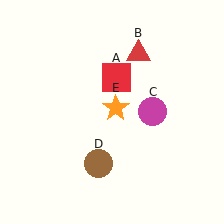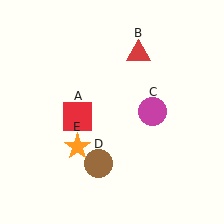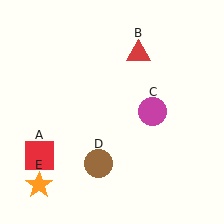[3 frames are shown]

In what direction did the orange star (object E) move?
The orange star (object E) moved down and to the left.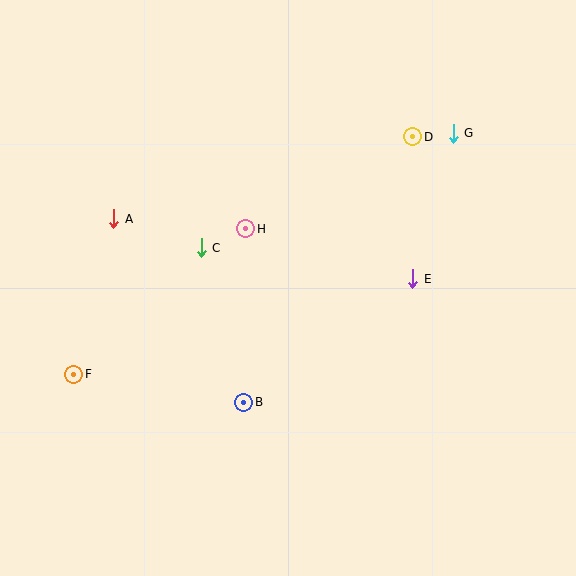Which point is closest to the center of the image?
Point H at (246, 229) is closest to the center.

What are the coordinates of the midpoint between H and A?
The midpoint between H and A is at (180, 224).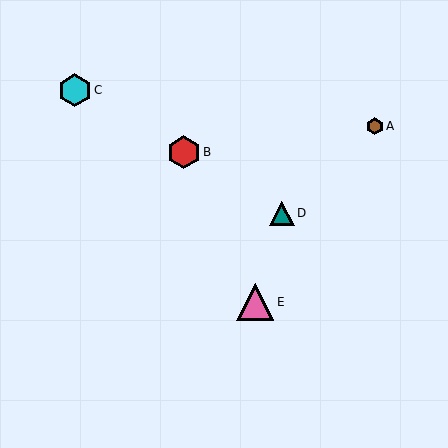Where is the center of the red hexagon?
The center of the red hexagon is at (184, 152).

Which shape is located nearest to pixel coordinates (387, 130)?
The brown hexagon (labeled A) at (375, 126) is nearest to that location.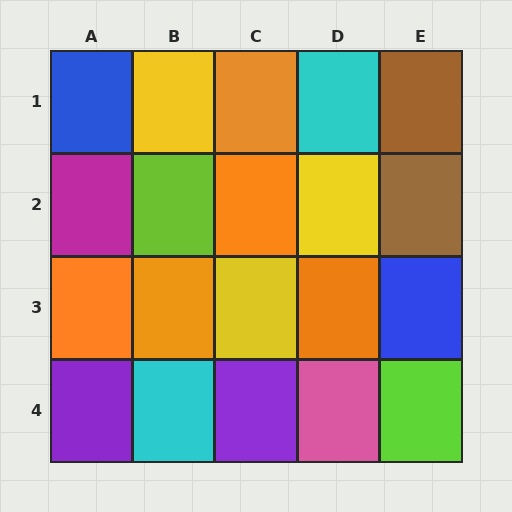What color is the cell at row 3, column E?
Blue.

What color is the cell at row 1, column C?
Orange.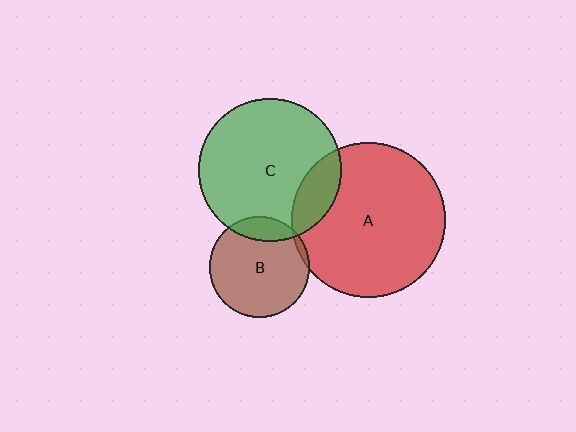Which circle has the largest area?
Circle A (red).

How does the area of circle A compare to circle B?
Approximately 2.4 times.